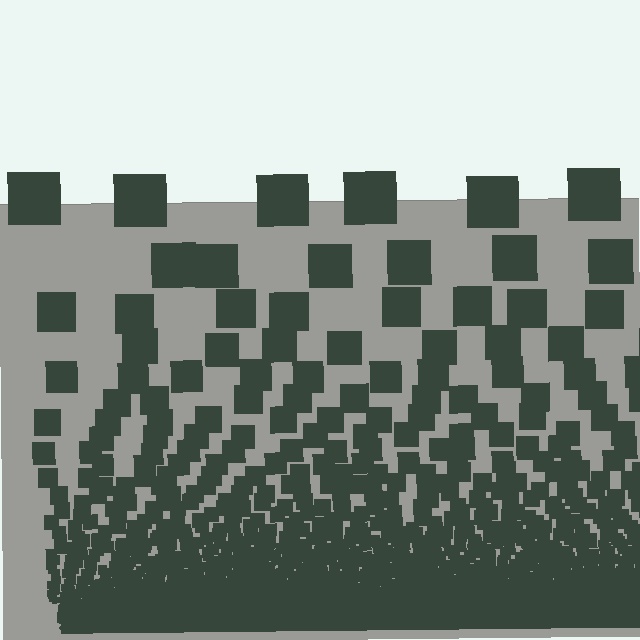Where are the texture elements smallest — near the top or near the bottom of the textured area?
Near the bottom.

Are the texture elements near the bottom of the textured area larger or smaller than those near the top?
Smaller. The gradient is inverted — elements near the bottom are smaller and denser.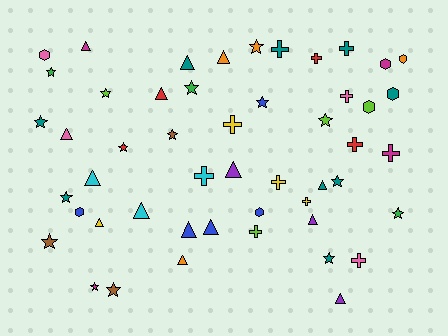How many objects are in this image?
There are 50 objects.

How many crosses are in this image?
There are 12 crosses.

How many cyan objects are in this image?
There are 3 cyan objects.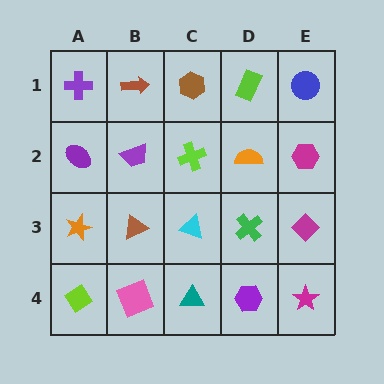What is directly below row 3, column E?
A magenta star.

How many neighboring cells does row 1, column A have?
2.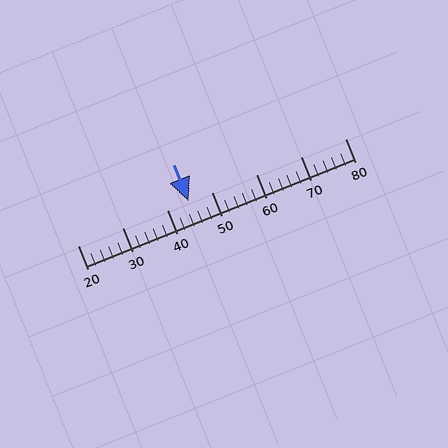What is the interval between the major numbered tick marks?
The major tick marks are spaced 10 units apart.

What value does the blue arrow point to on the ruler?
The blue arrow points to approximately 45.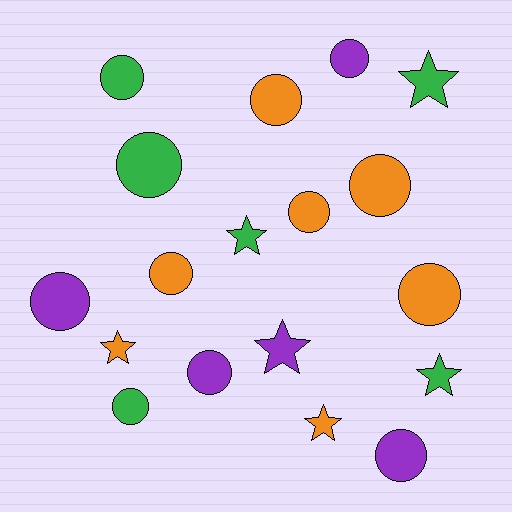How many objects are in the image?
There are 18 objects.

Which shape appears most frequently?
Circle, with 12 objects.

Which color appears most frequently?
Orange, with 7 objects.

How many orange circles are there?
There are 5 orange circles.